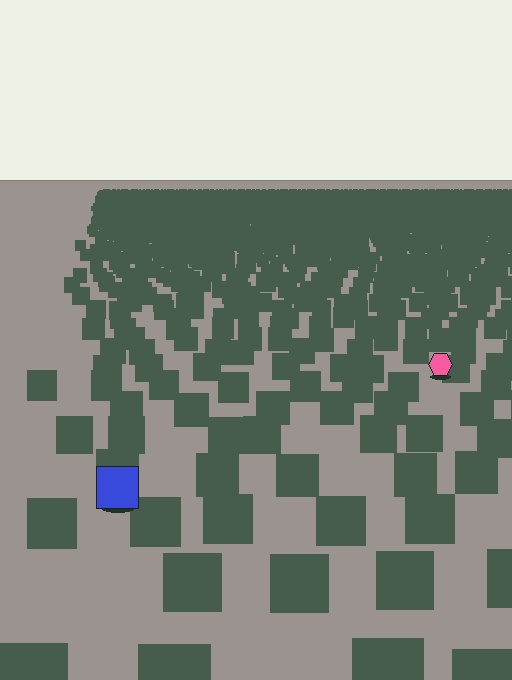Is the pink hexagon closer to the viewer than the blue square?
No. The blue square is closer — you can tell from the texture gradient: the ground texture is coarser near it.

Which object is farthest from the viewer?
The pink hexagon is farthest from the viewer. It appears smaller and the ground texture around it is denser.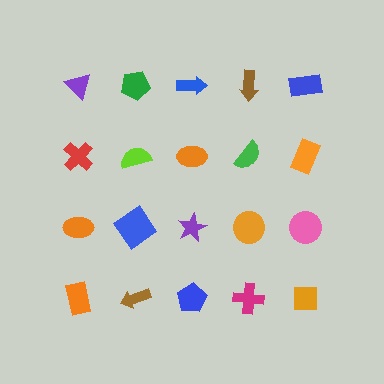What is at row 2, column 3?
An orange ellipse.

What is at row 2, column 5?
An orange rectangle.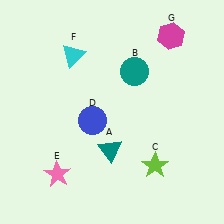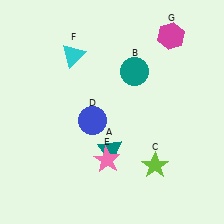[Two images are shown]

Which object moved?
The pink star (E) moved right.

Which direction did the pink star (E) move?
The pink star (E) moved right.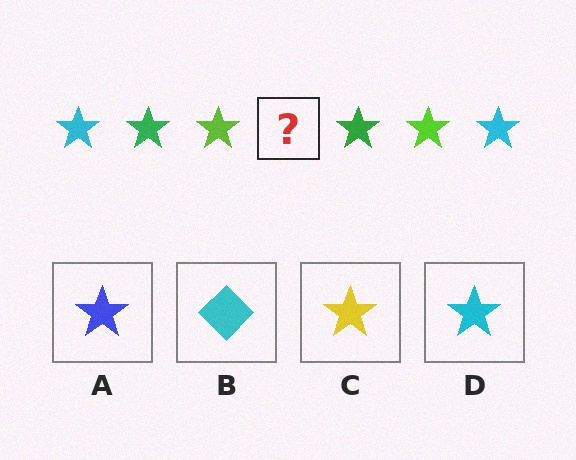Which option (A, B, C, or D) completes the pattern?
D.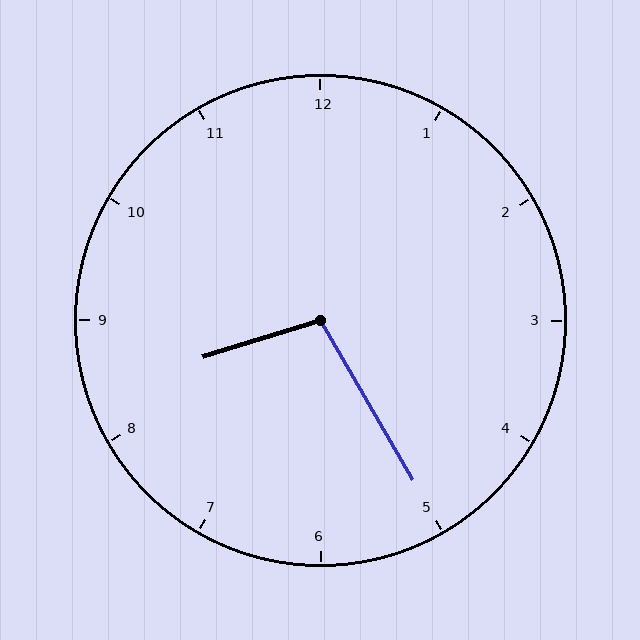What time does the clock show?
8:25.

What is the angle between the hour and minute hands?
Approximately 102 degrees.